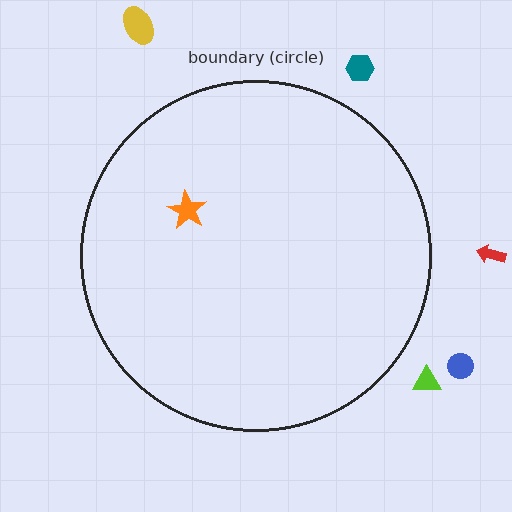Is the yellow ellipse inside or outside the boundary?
Outside.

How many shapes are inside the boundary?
1 inside, 5 outside.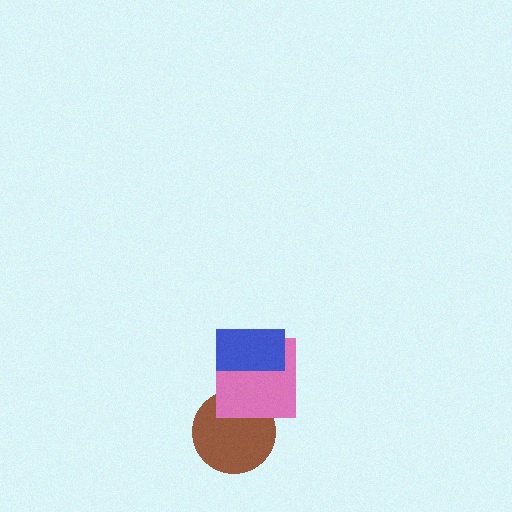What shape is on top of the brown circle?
The pink square is on top of the brown circle.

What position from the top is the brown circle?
The brown circle is 3rd from the top.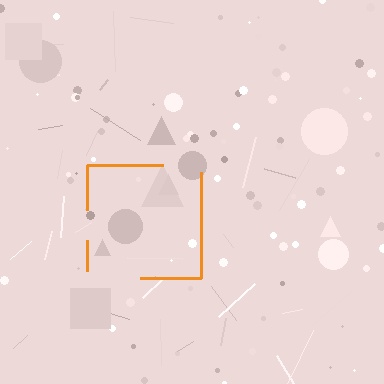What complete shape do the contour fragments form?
The contour fragments form a square.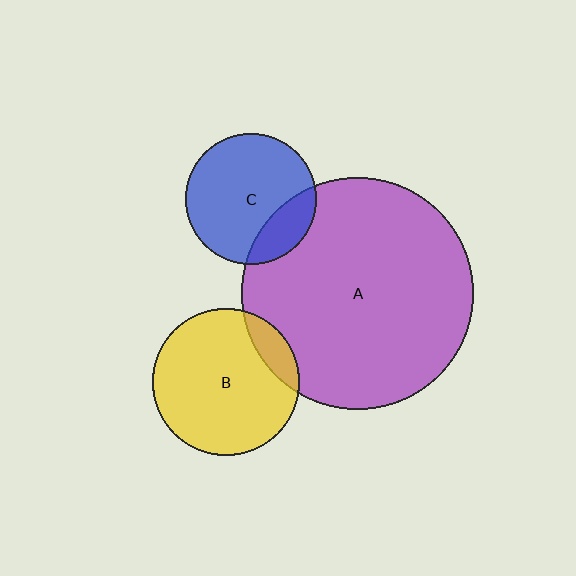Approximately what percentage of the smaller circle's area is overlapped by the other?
Approximately 20%.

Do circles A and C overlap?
Yes.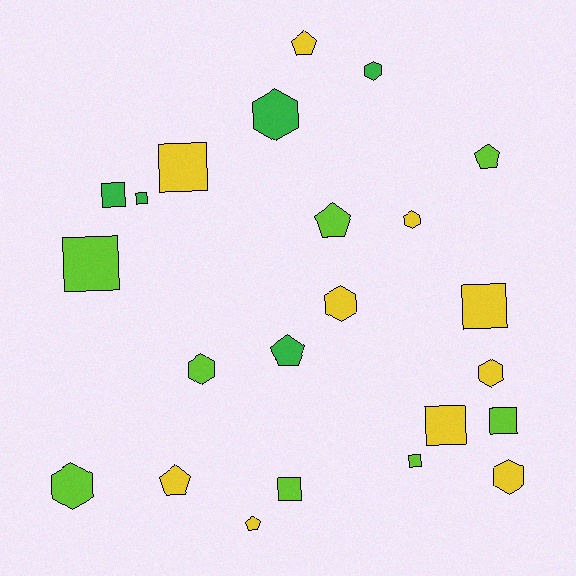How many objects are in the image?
There are 23 objects.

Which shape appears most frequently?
Square, with 9 objects.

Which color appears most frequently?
Yellow, with 10 objects.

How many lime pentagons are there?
There are 2 lime pentagons.